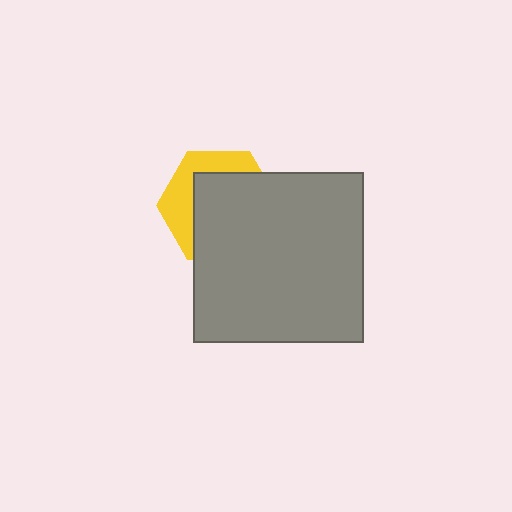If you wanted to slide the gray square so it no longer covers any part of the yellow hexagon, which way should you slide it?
Slide it toward the lower-right — that is the most direct way to separate the two shapes.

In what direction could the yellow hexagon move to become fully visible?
The yellow hexagon could move toward the upper-left. That would shift it out from behind the gray square entirely.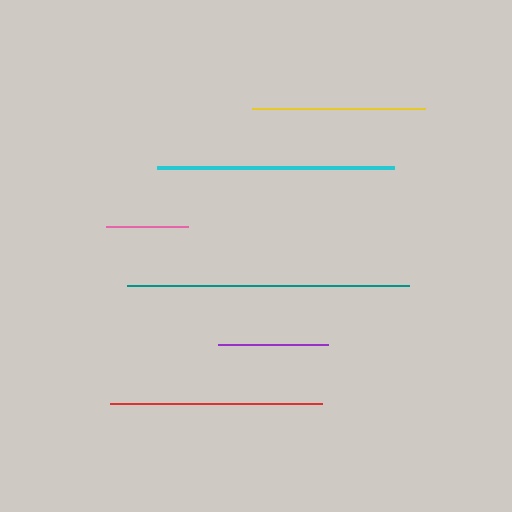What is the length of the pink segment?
The pink segment is approximately 82 pixels long.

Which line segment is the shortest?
The pink line is the shortest at approximately 82 pixels.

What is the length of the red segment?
The red segment is approximately 212 pixels long.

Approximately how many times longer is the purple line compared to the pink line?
The purple line is approximately 1.3 times the length of the pink line.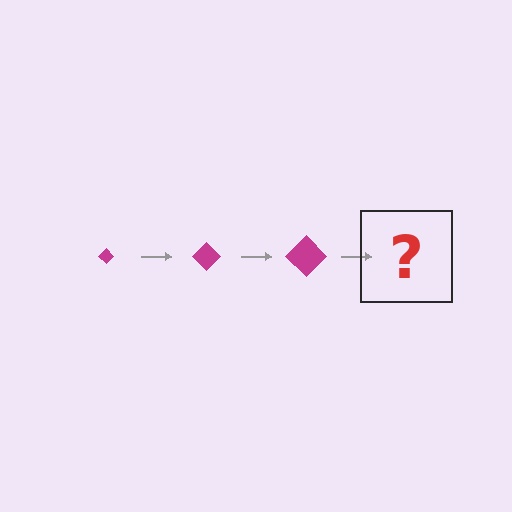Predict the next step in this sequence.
The next step is a magenta diamond, larger than the previous one.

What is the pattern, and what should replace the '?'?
The pattern is that the diamond gets progressively larger each step. The '?' should be a magenta diamond, larger than the previous one.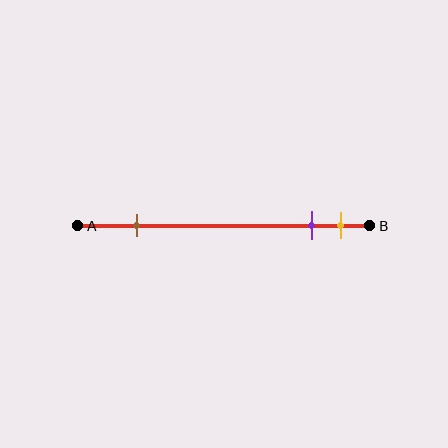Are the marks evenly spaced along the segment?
No, the marks are not evenly spaced.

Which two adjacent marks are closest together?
The purple and yellow marks are the closest adjacent pair.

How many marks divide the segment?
There are 3 marks dividing the segment.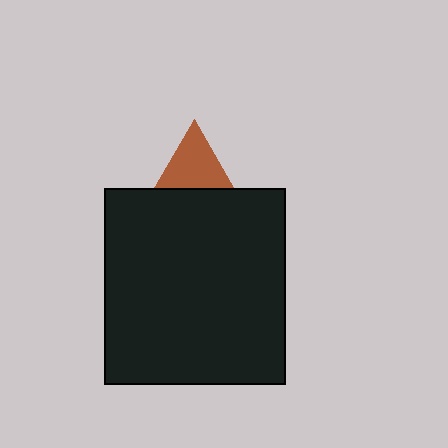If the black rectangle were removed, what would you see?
You would see the complete brown triangle.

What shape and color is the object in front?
The object in front is a black rectangle.